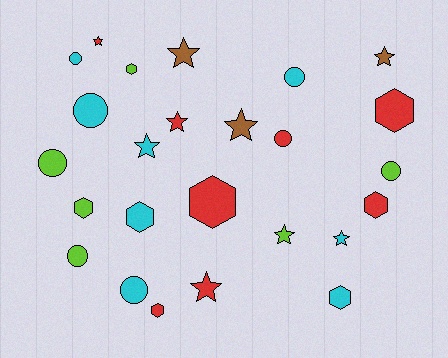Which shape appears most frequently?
Star, with 9 objects.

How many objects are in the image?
There are 25 objects.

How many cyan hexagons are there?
There are 2 cyan hexagons.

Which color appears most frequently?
Red, with 8 objects.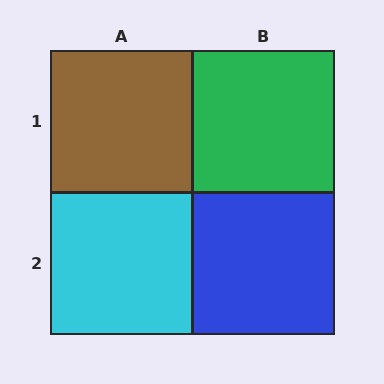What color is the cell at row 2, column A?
Cyan.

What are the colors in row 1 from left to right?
Brown, green.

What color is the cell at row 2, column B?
Blue.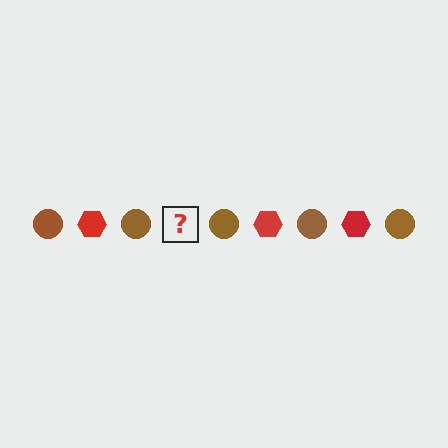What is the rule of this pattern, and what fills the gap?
The rule is that the pattern alternates between brown circle and red hexagon. The gap should be filled with a red hexagon.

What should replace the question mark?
The question mark should be replaced with a red hexagon.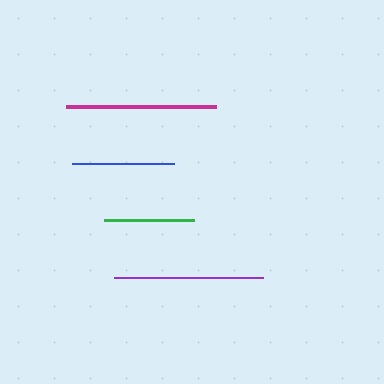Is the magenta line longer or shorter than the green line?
The magenta line is longer than the green line.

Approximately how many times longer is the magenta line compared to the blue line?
The magenta line is approximately 1.5 times the length of the blue line.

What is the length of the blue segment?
The blue segment is approximately 103 pixels long.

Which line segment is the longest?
The magenta line is the longest at approximately 150 pixels.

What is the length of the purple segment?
The purple segment is approximately 149 pixels long.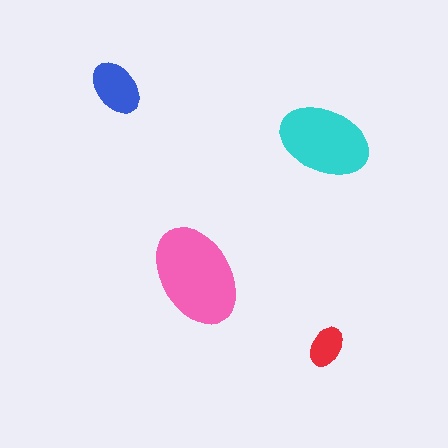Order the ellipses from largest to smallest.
the pink one, the cyan one, the blue one, the red one.